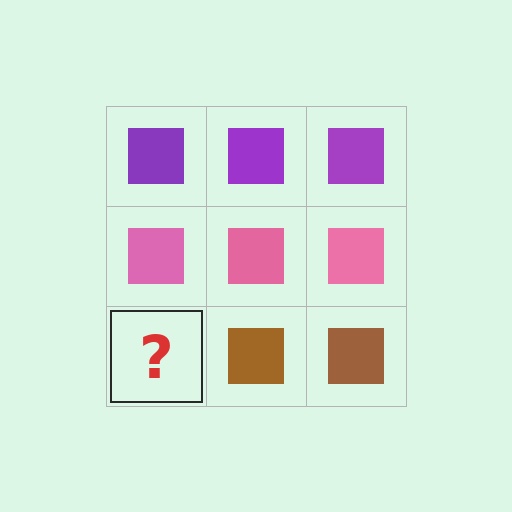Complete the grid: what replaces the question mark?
The question mark should be replaced with a brown square.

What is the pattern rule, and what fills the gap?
The rule is that each row has a consistent color. The gap should be filled with a brown square.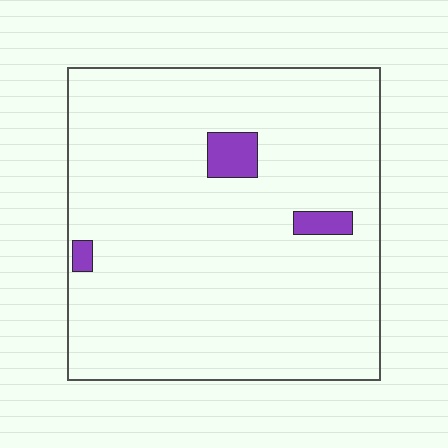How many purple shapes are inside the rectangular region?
3.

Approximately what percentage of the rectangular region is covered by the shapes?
Approximately 5%.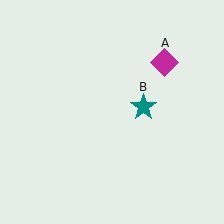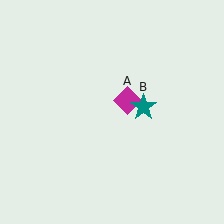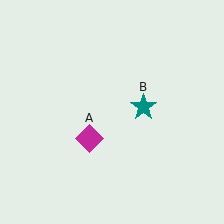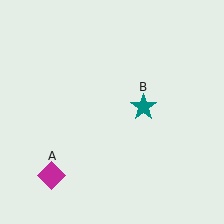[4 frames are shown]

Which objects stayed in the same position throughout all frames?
Teal star (object B) remained stationary.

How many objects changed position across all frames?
1 object changed position: magenta diamond (object A).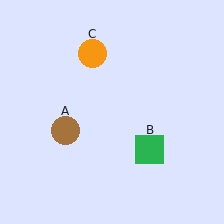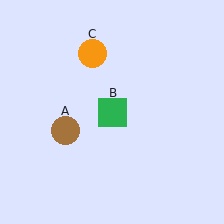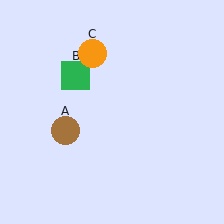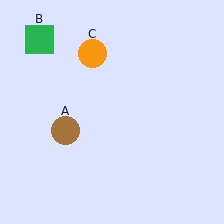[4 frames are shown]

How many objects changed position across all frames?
1 object changed position: green square (object B).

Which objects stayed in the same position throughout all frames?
Brown circle (object A) and orange circle (object C) remained stationary.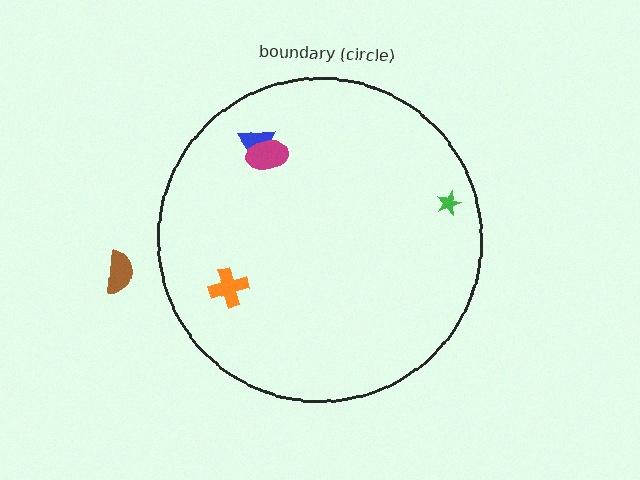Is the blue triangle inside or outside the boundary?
Inside.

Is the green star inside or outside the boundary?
Inside.